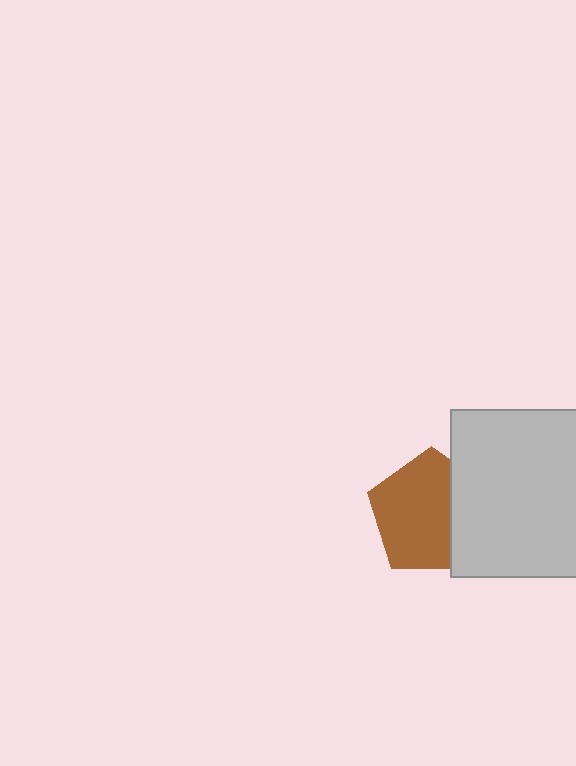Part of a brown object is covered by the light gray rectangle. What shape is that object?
It is a pentagon.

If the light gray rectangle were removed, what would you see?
You would see the complete brown pentagon.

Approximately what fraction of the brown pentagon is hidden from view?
Roughly 31% of the brown pentagon is hidden behind the light gray rectangle.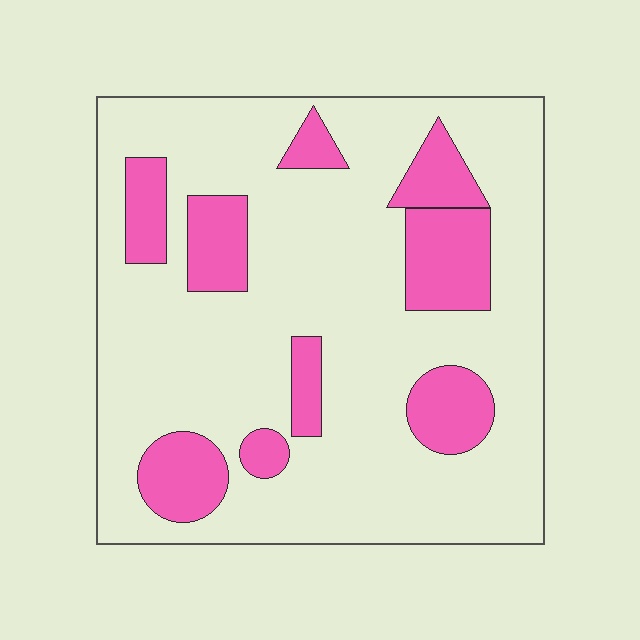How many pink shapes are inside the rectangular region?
9.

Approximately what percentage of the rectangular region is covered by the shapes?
Approximately 20%.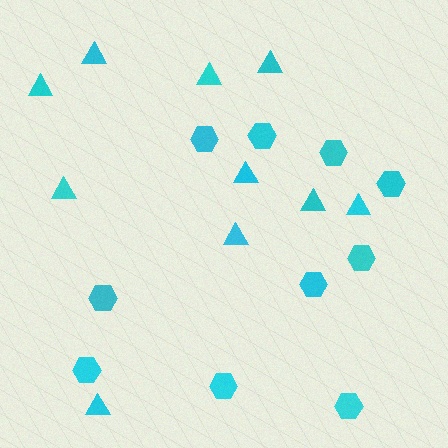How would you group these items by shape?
There are 2 groups: one group of triangles (10) and one group of hexagons (10).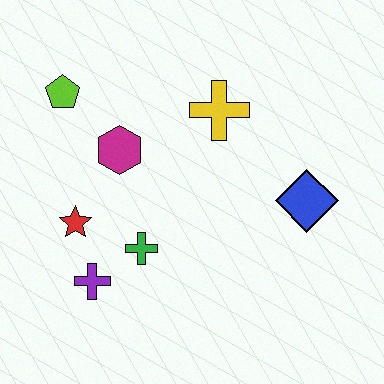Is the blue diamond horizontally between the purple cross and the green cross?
No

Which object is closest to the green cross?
The purple cross is closest to the green cross.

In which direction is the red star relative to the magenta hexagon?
The red star is below the magenta hexagon.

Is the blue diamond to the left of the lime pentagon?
No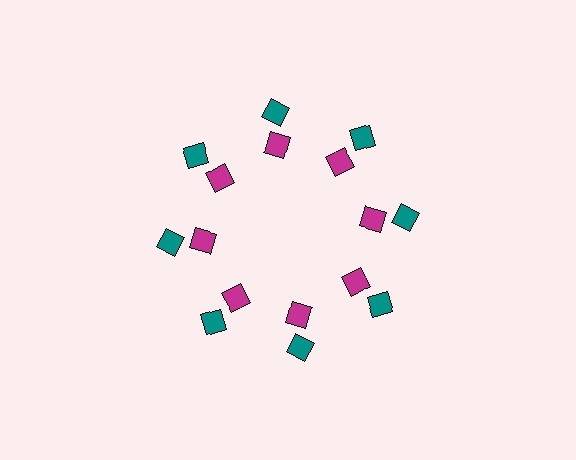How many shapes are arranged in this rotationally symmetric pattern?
There are 16 shapes, arranged in 8 groups of 2.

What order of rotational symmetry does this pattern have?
This pattern has 8-fold rotational symmetry.